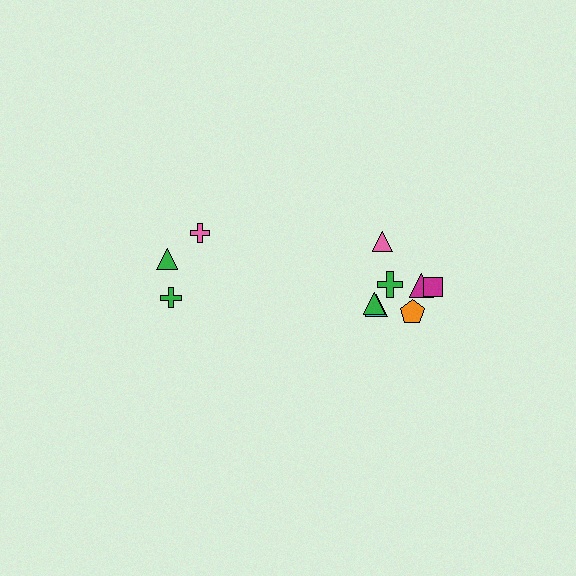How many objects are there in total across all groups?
There are 10 objects.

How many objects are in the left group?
There are 3 objects.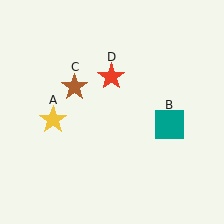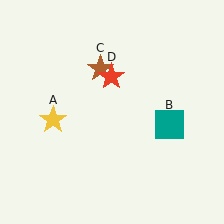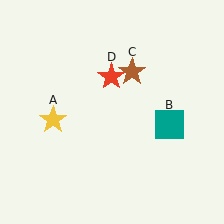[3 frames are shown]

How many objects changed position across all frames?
1 object changed position: brown star (object C).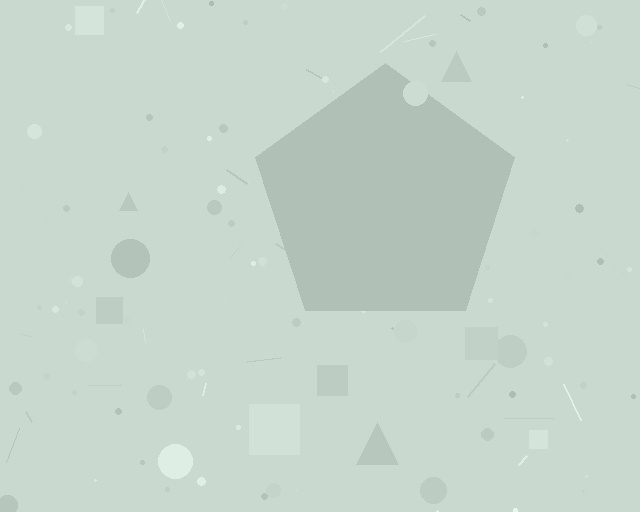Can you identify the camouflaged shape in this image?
The camouflaged shape is a pentagon.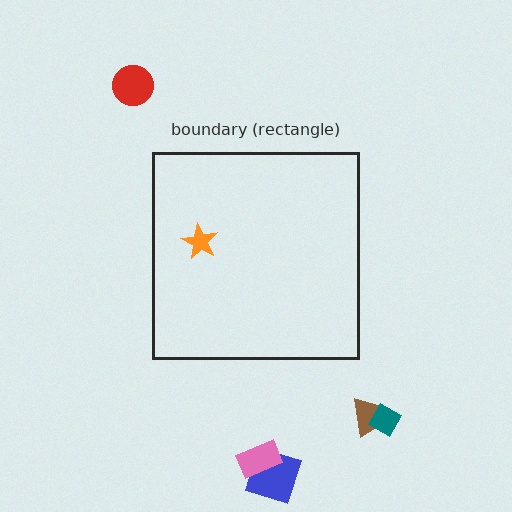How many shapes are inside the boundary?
1 inside, 5 outside.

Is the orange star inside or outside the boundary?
Inside.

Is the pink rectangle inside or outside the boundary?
Outside.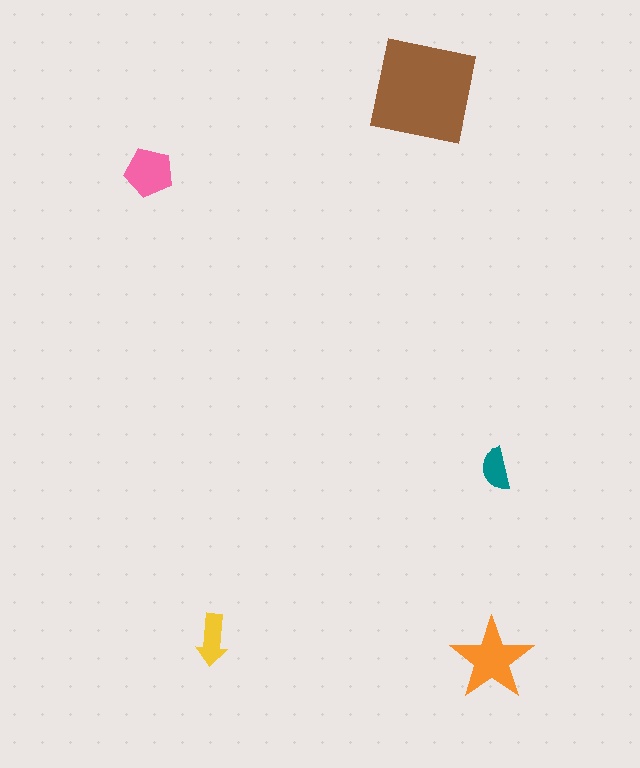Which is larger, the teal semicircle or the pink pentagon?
The pink pentagon.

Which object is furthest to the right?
The teal semicircle is rightmost.